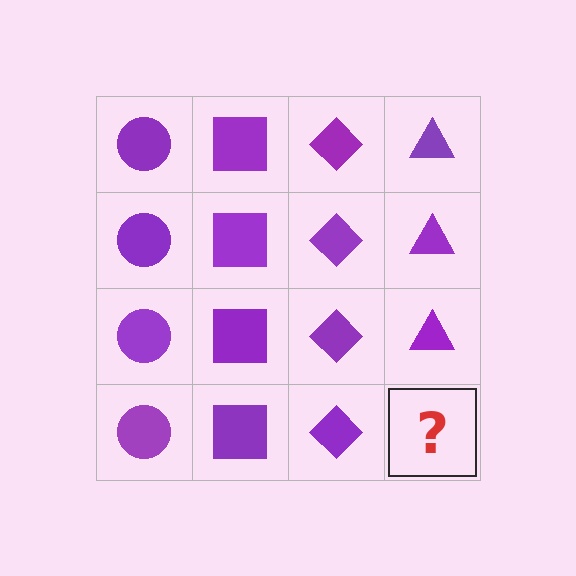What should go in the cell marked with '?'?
The missing cell should contain a purple triangle.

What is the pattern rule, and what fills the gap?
The rule is that each column has a consistent shape. The gap should be filled with a purple triangle.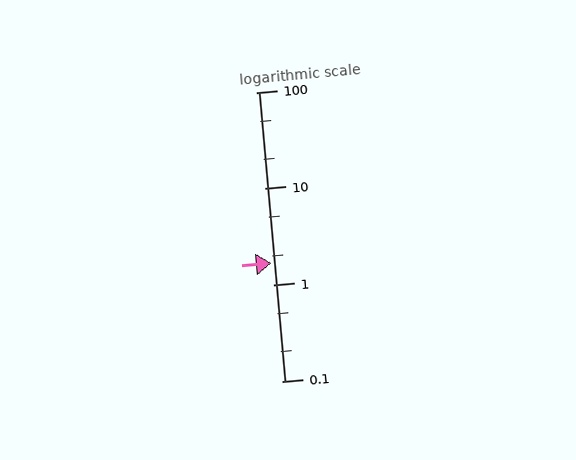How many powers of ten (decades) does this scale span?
The scale spans 3 decades, from 0.1 to 100.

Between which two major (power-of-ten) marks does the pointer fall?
The pointer is between 1 and 10.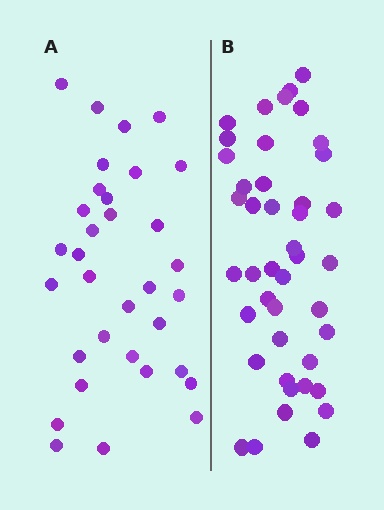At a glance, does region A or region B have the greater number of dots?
Region B (the right region) has more dots.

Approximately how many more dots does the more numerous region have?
Region B has roughly 10 or so more dots than region A.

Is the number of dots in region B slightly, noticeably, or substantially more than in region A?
Region B has noticeably more, but not dramatically so. The ratio is roughly 1.3 to 1.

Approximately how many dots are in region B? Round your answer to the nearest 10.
About 40 dots. (The exact count is 43, which rounds to 40.)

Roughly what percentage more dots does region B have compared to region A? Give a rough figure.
About 30% more.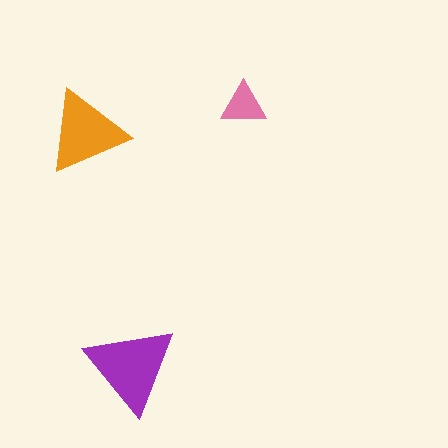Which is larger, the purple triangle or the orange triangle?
The purple one.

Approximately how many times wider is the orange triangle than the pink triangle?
About 2 times wider.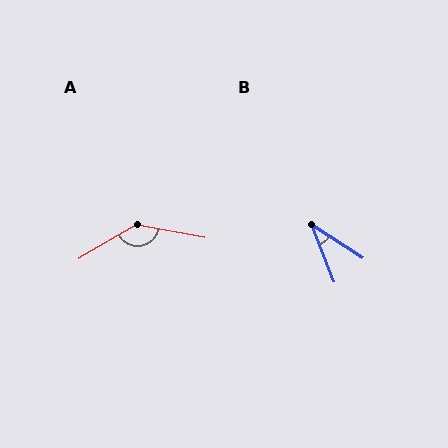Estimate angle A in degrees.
Approximately 139 degrees.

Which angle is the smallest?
B, at approximately 36 degrees.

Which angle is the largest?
A, at approximately 139 degrees.